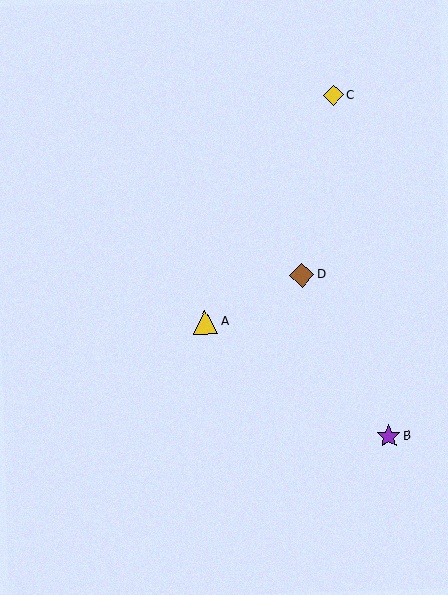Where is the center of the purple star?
The center of the purple star is at (388, 436).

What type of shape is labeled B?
Shape B is a purple star.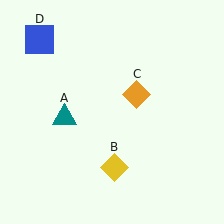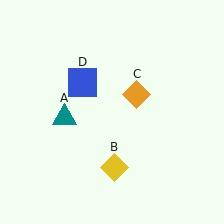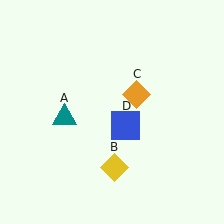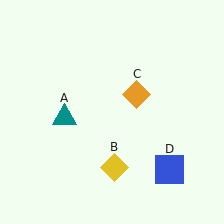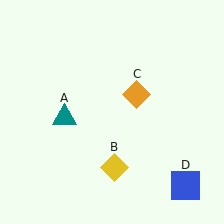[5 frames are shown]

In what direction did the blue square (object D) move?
The blue square (object D) moved down and to the right.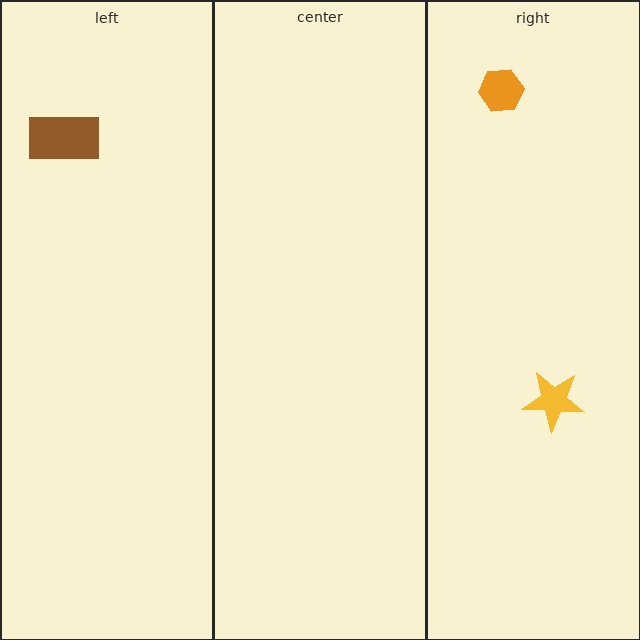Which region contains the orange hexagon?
The right region.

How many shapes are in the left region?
1.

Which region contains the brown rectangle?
The left region.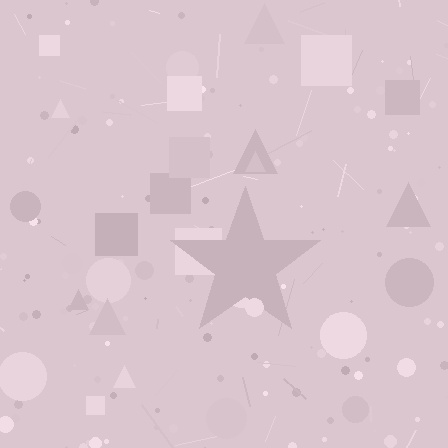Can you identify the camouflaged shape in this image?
The camouflaged shape is a star.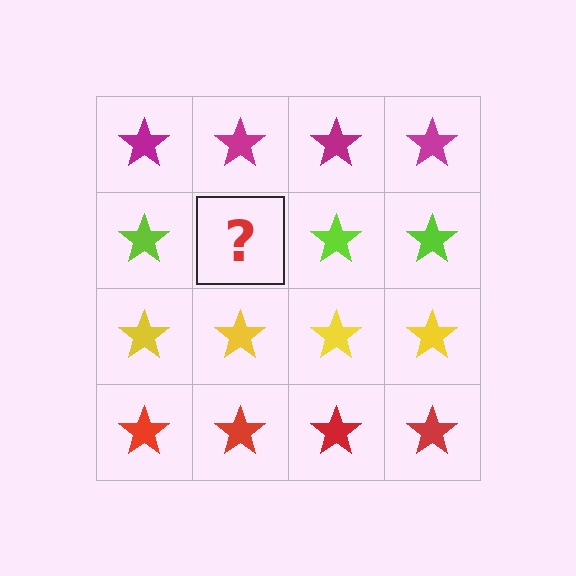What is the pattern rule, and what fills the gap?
The rule is that each row has a consistent color. The gap should be filled with a lime star.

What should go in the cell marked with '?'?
The missing cell should contain a lime star.